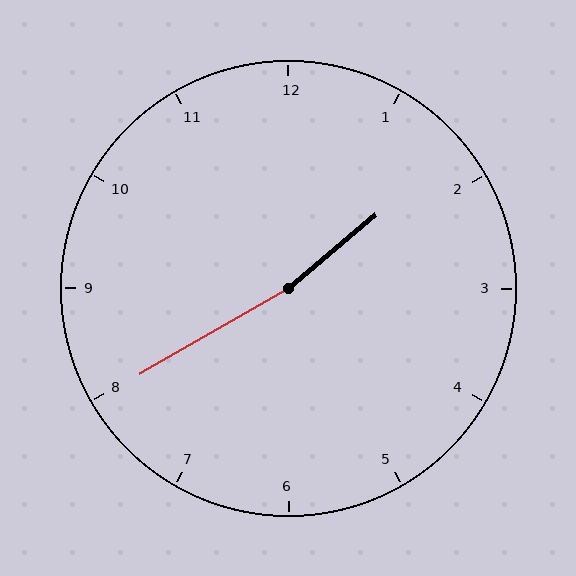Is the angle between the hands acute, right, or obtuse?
It is obtuse.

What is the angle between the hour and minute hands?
Approximately 170 degrees.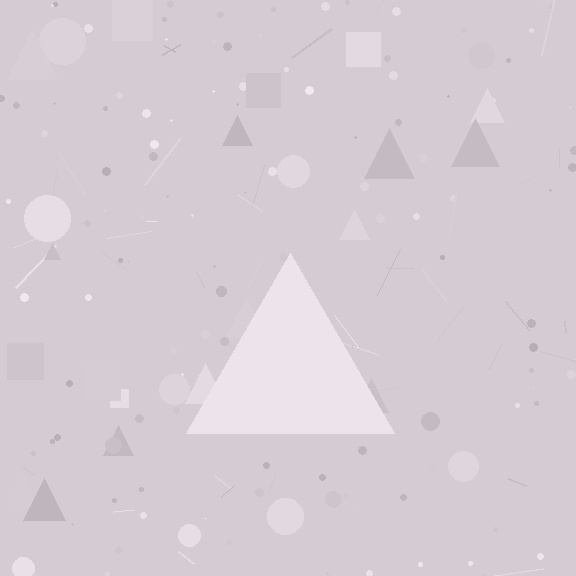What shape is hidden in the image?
A triangle is hidden in the image.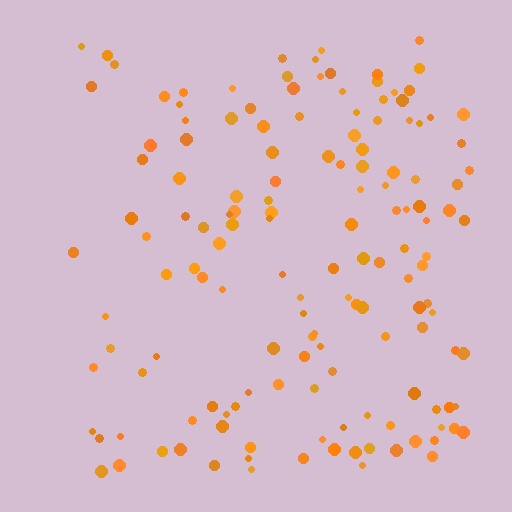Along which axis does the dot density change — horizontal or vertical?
Horizontal.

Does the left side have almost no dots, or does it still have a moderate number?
Still a moderate number, just noticeably fewer than the right.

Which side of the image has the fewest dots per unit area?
The left.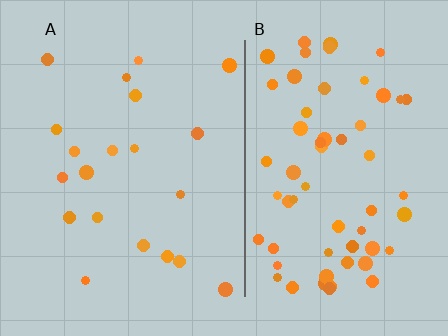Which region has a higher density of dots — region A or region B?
B (the right).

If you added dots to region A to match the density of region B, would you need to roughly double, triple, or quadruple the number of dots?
Approximately triple.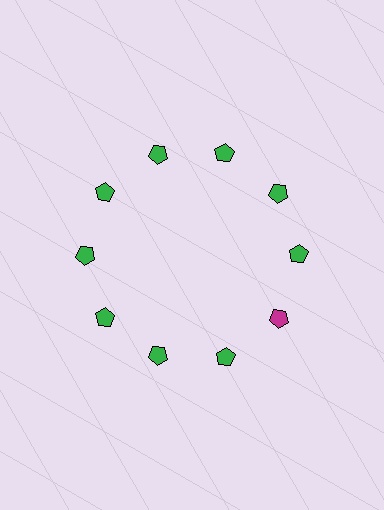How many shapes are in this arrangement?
There are 10 shapes arranged in a ring pattern.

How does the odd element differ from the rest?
It has a different color: magenta instead of green.